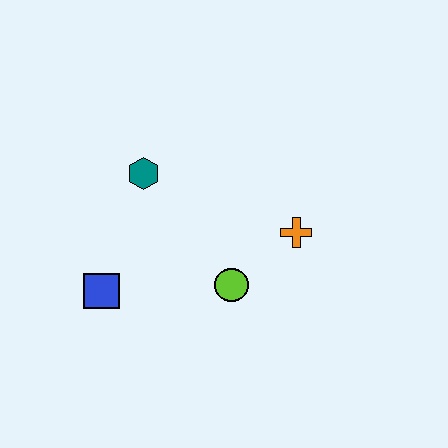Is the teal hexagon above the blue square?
Yes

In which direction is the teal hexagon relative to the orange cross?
The teal hexagon is to the left of the orange cross.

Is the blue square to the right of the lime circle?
No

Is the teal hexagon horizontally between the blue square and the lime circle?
Yes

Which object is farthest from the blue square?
The orange cross is farthest from the blue square.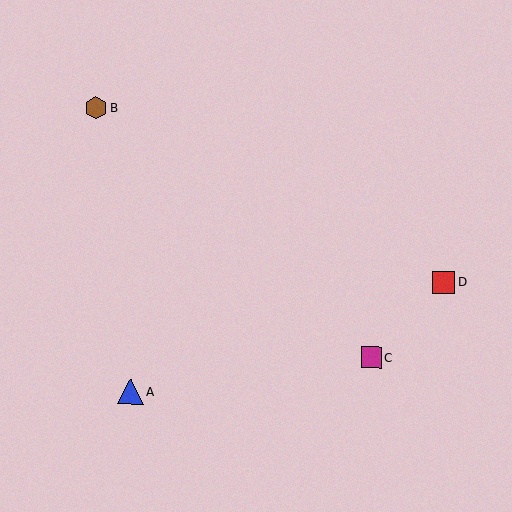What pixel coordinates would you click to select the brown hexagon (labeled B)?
Click at (95, 108) to select the brown hexagon B.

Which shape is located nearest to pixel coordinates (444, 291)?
The red square (labeled D) at (444, 282) is nearest to that location.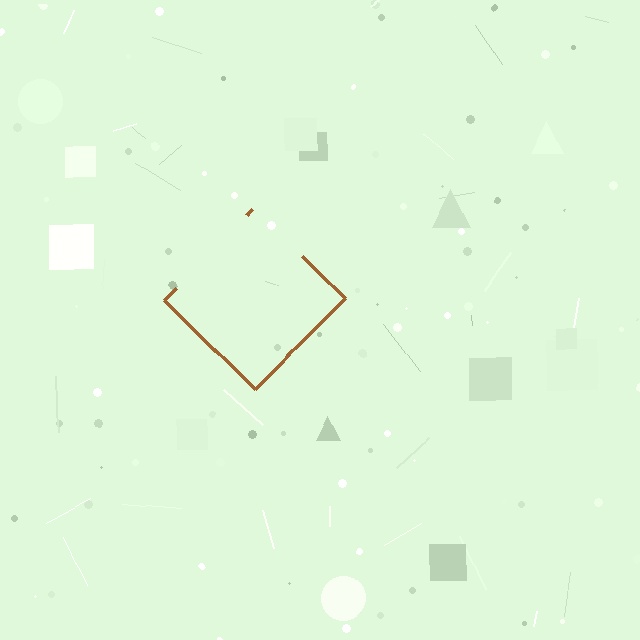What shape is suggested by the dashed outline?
The dashed outline suggests a diamond.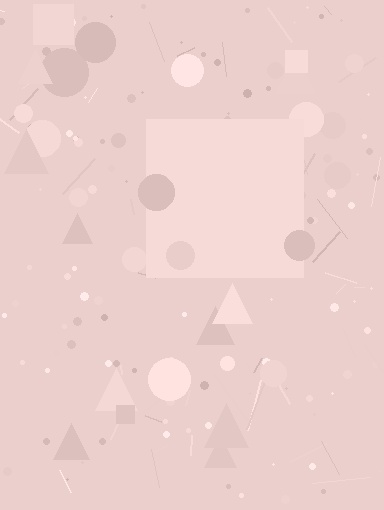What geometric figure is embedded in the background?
A square is embedded in the background.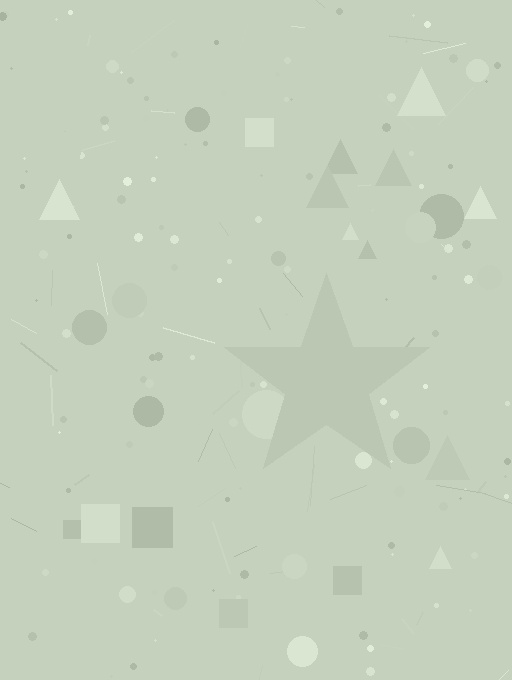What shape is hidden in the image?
A star is hidden in the image.